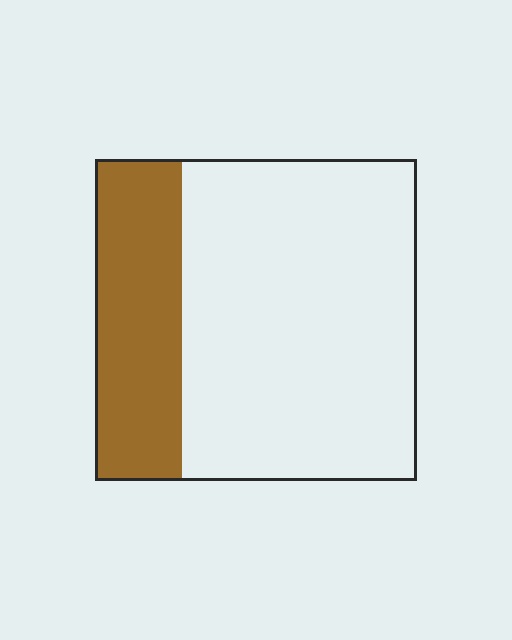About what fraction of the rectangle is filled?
About one quarter (1/4).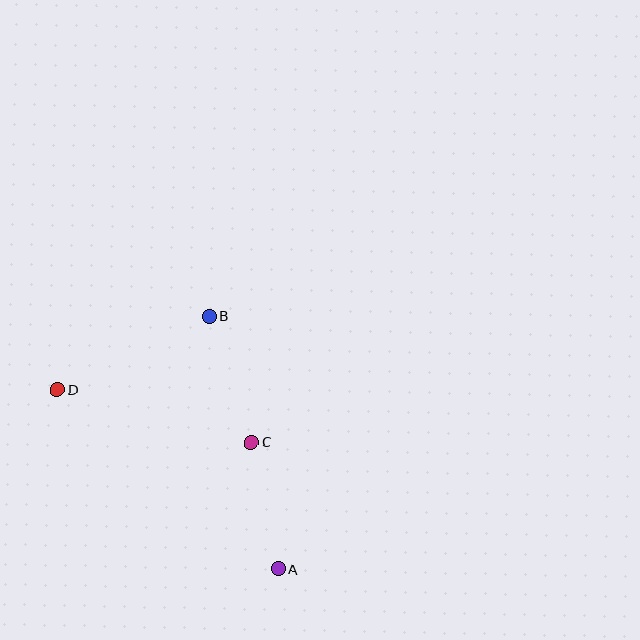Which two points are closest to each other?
Points A and C are closest to each other.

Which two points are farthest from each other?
Points A and D are farthest from each other.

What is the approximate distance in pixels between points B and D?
The distance between B and D is approximately 169 pixels.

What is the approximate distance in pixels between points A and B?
The distance between A and B is approximately 262 pixels.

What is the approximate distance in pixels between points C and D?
The distance between C and D is approximately 201 pixels.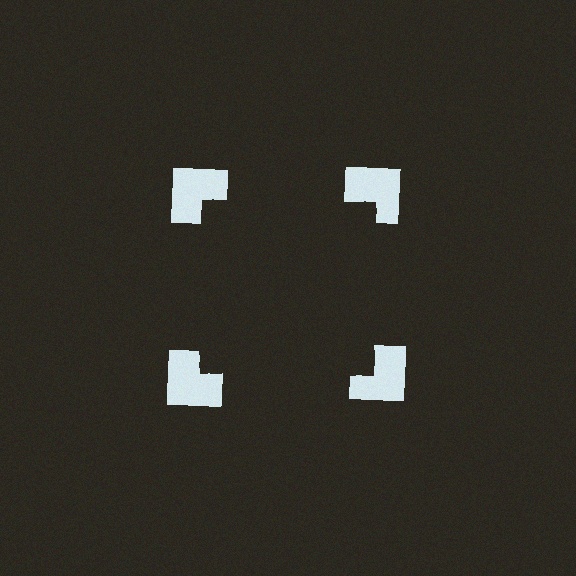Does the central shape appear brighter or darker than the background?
It typically appears slightly darker than the background, even though no actual brightness change is drawn.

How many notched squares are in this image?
There are 4 — one at each vertex of the illusory square.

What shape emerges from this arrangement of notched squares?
An illusory square — its edges are inferred from the aligned wedge cuts in the notched squares, not physically drawn.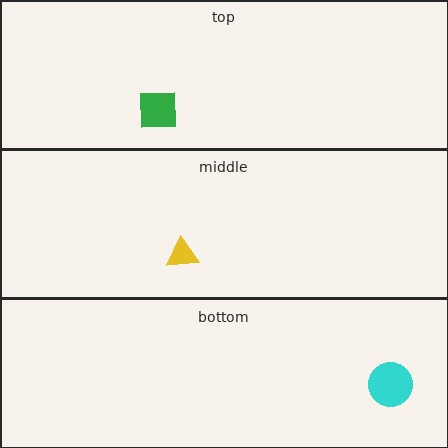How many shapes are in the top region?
1.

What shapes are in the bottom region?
The cyan circle.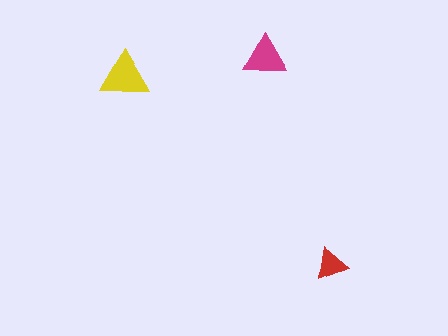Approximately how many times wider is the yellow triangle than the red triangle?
About 1.5 times wider.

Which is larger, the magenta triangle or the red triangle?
The magenta one.